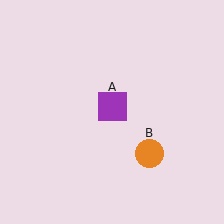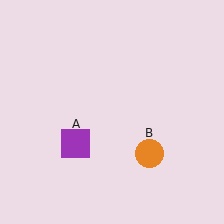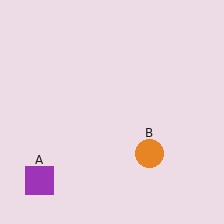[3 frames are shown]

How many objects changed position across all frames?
1 object changed position: purple square (object A).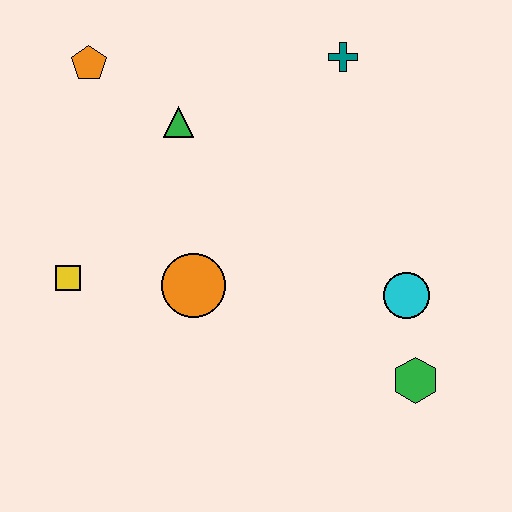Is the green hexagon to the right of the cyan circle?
Yes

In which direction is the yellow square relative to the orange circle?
The yellow square is to the left of the orange circle.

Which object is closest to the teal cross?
The green triangle is closest to the teal cross.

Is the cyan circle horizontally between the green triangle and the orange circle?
No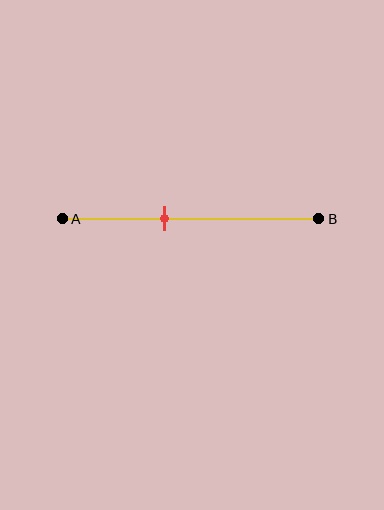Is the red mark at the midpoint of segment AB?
No, the mark is at about 40% from A, not at the 50% midpoint.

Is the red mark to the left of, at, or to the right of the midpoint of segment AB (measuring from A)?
The red mark is to the left of the midpoint of segment AB.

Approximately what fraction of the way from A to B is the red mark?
The red mark is approximately 40% of the way from A to B.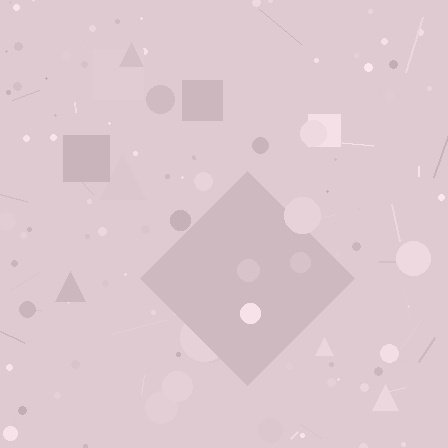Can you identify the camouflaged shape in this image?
The camouflaged shape is a diamond.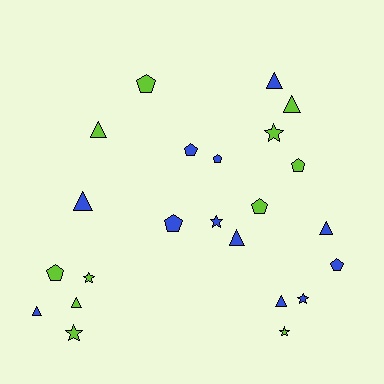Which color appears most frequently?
Blue, with 12 objects.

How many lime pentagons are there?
There are 4 lime pentagons.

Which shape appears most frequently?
Triangle, with 9 objects.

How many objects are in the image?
There are 23 objects.